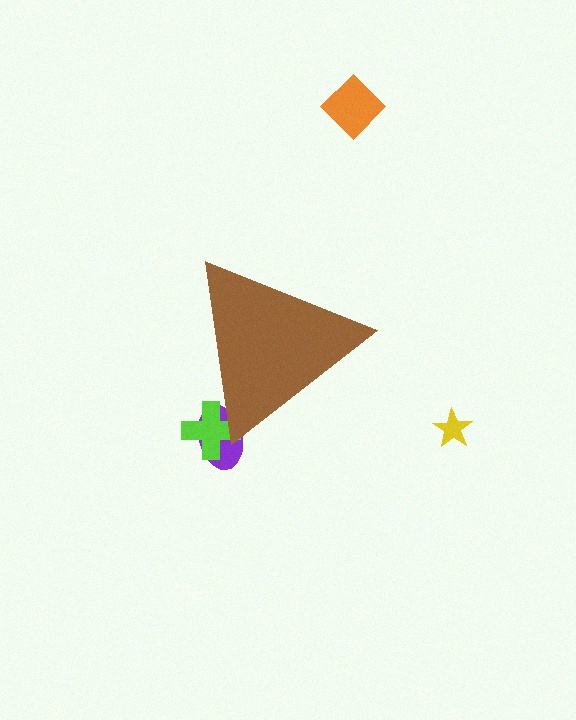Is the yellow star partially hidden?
No, the yellow star is fully visible.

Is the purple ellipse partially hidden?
Yes, the purple ellipse is partially hidden behind the brown triangle.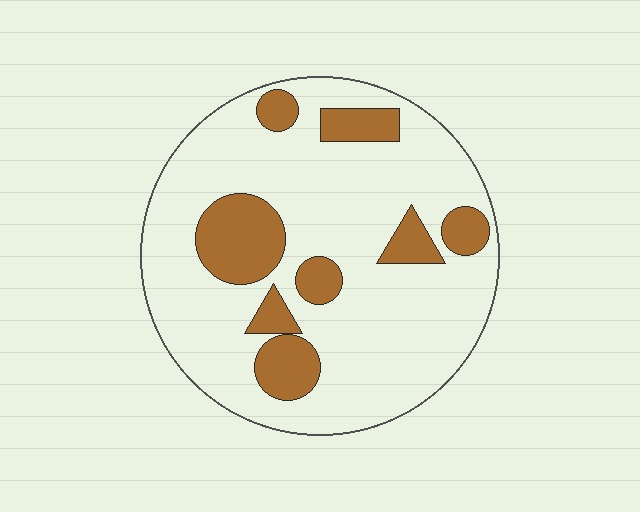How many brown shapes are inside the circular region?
8.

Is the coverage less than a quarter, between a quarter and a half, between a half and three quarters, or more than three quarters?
Less than a quarter.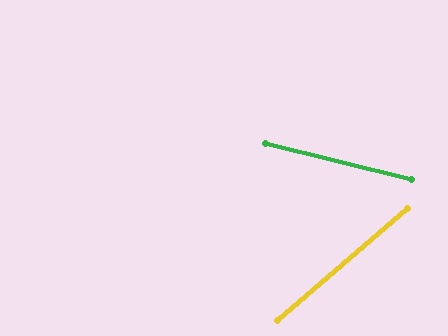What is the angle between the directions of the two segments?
Approximately 55 degrees.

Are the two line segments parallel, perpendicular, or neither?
Neither parallel nor perpendicular — they differ by about 55°.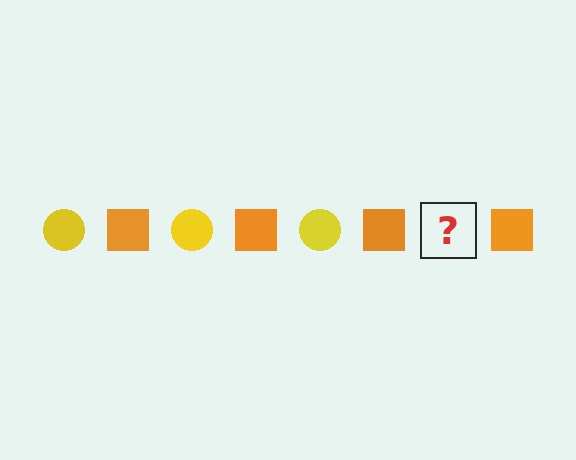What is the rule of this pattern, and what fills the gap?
The rule is that the pattern alternates between yellow circle and orange square. The gap should be filled with a yellow circle.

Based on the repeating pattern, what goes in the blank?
The blank should be a yellow circle.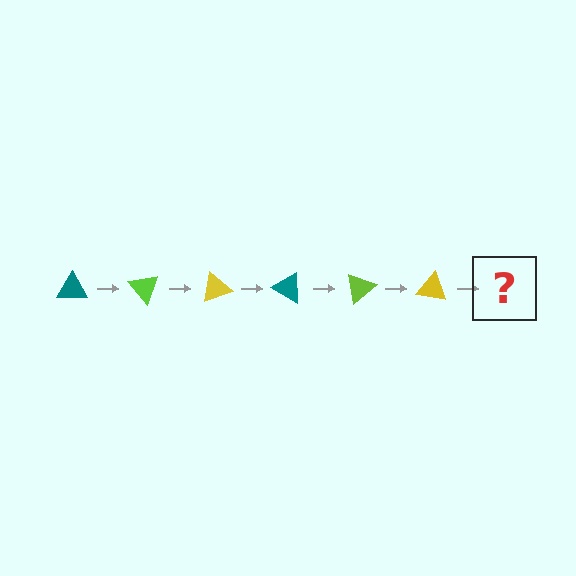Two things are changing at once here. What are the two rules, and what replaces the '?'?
The two rules are that it rotates 50 degrees each step and the color cycles through teal, lime, and yellow. The '?' should be a teal triangle, rotated 300 degrees from the start.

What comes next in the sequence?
The next element should be a teal triangle, rotated 300 degrees from the start.